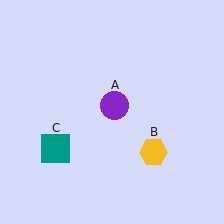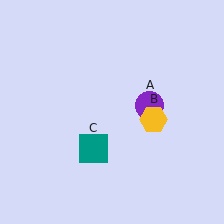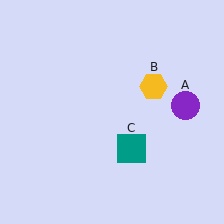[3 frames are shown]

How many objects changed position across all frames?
3 objects changed position: purple circle (object A), yellow hexagon (object B), teal square (object C).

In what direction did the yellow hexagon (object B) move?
The yellow hexagon (object B) moved up.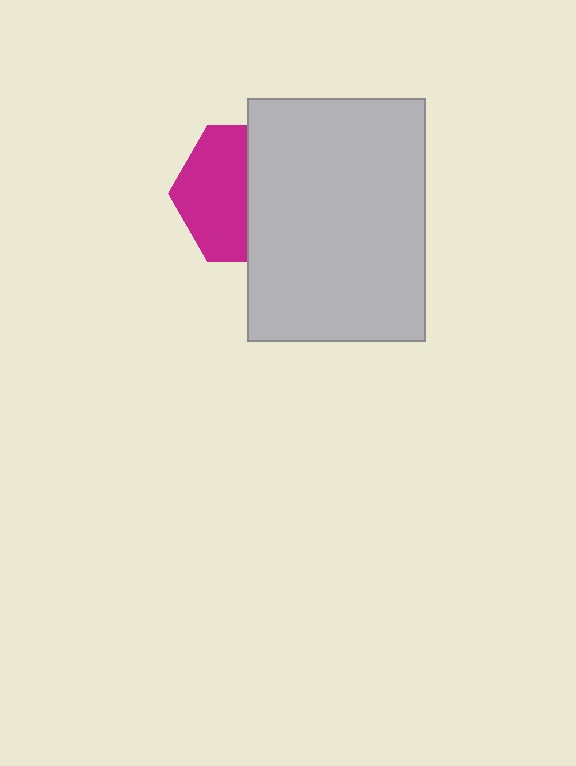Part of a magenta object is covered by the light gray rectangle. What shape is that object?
It is a hexagon.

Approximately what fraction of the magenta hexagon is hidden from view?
Roughly 50% of the magenta hexagon is hidden behind the light gray rectangle.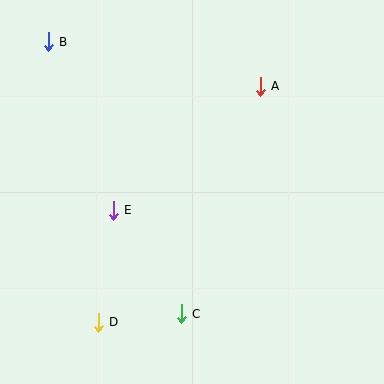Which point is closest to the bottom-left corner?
Point D is closest to the bottom-left corner.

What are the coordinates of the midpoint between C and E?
The midpoint between C and E is at (147, 262).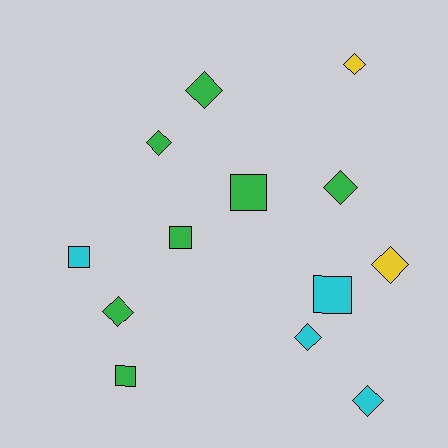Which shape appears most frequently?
Diamond, with 8 objects.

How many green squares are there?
There are 3 green squares.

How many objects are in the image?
There are 13 objects.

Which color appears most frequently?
Green, with 7 objects.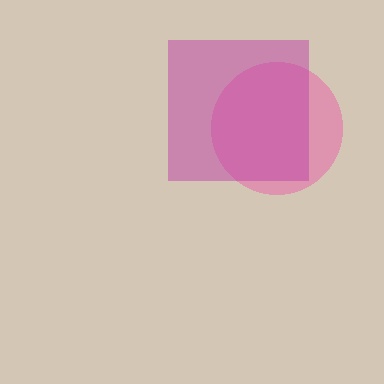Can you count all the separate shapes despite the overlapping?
Yes, there are 2 separate shapes.